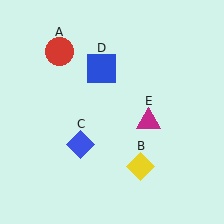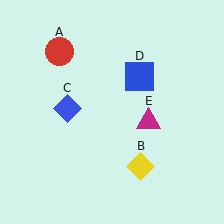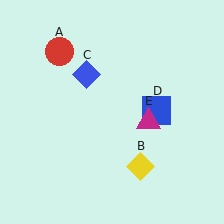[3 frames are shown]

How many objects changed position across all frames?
2 objects changed position: blue diamond (object C), blue square (object D).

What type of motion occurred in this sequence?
The blue diamond (object C), blue square (object D) rotated clockwise around the center of the scene.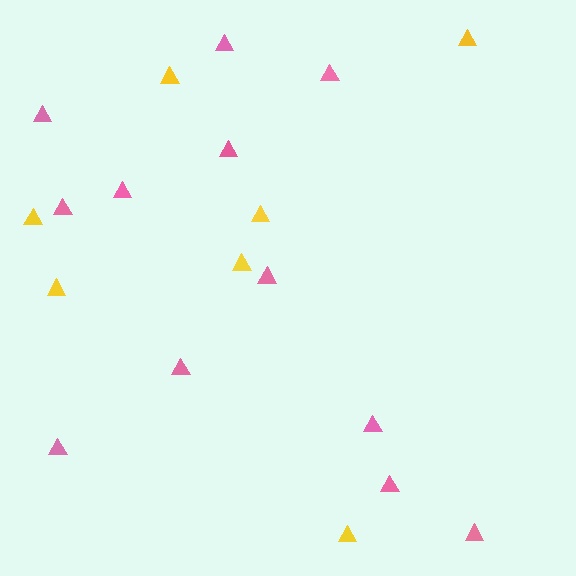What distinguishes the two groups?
There are 2 groups: one group of yellow triangles (7) and one group of pink triangles (12).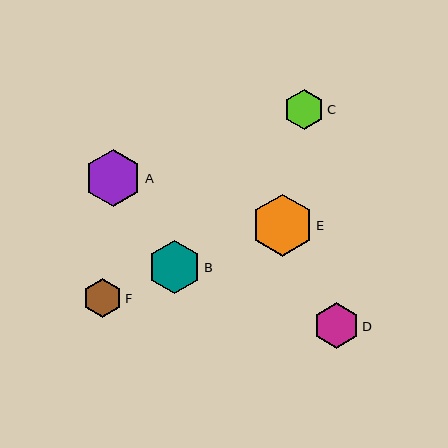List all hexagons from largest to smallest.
From largest to smallest: E, A, B, D, C, F.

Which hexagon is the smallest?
Hexagon F is the smallest with a size of approximately 39 pixels.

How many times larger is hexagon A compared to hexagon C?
Hexagon A is approximately 1.4 times the size of hexagon C.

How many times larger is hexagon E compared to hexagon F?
Hexagon E is approximately 1.6 times the size of hexagon F.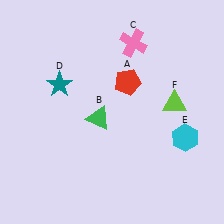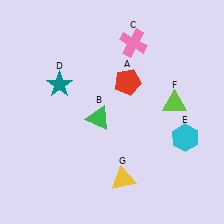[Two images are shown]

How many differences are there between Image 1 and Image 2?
There is 1 difference between the two images.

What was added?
A yellow triangle (G) was added in Image 2.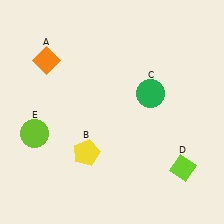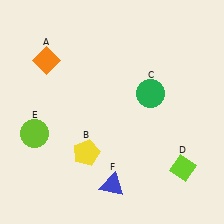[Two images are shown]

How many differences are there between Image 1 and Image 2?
There is 1 difference between the two images.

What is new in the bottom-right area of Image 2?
A blue triangle (F) was added in the bottom-right area of Image 2.